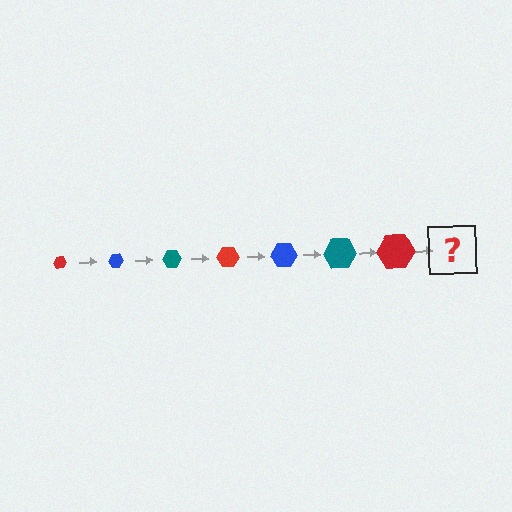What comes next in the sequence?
The next element should be a blue hexagon, larger than the previous one.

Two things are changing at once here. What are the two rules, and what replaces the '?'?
The two rules are that the hexagon grows larger each step and the color cycles through red, blue, and teal. The '?' should be a blue hexagon, larger than the previous one.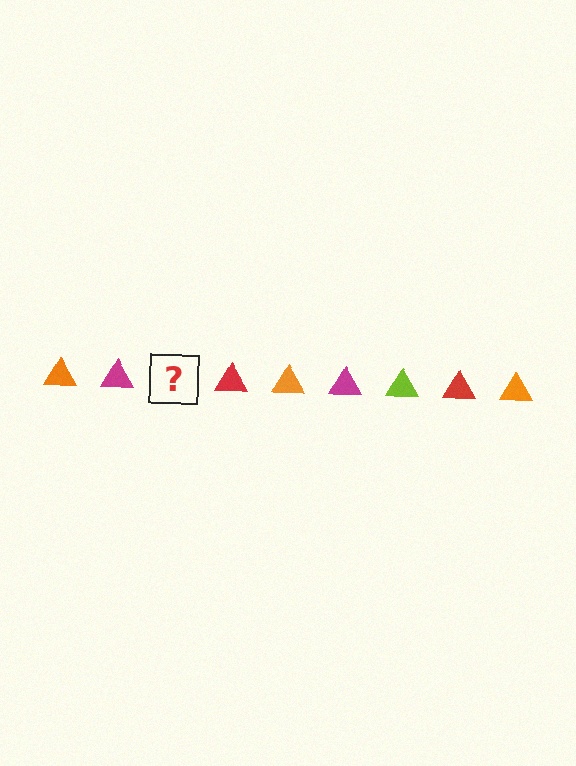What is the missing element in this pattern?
The missing element is a lime triangle.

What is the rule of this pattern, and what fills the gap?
The rule is that the pattern cycles through orange, magenta, lime, red triangles. The gap should be filled with a lime triangle.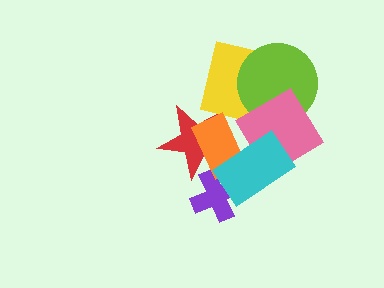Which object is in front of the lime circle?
The pink diamond is in front of the lime circle.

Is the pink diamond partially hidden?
Yes, it is partially covered by another shape.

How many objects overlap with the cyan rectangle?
4 objects overlap with the cyan rectangle.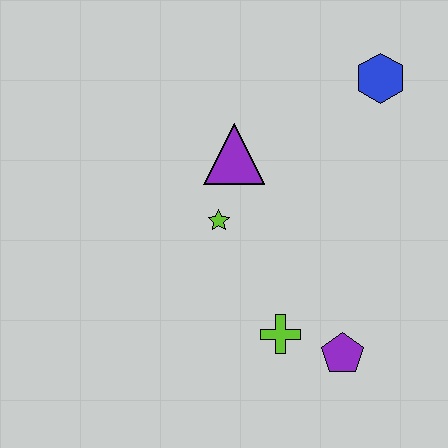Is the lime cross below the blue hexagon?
Yes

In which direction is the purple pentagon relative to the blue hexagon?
The purple pentagon is below the blue hexagon.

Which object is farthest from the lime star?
The blue hexagon is farthest from the lime star.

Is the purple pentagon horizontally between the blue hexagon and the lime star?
Yes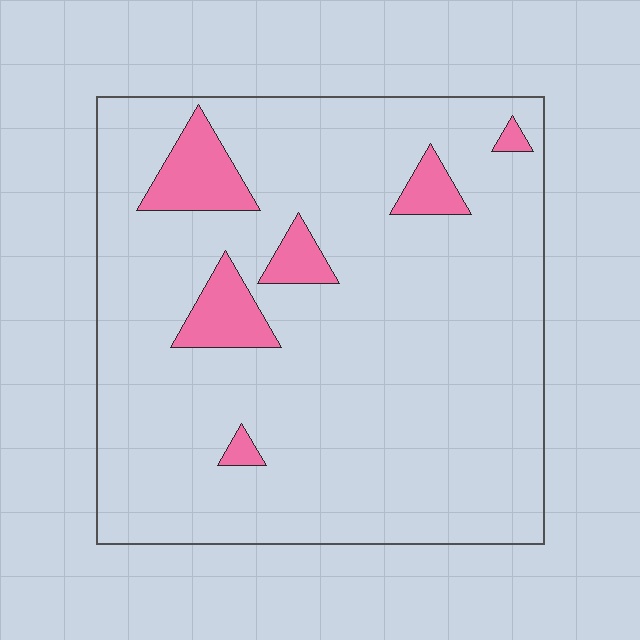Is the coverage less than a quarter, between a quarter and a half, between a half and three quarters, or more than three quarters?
Less than a quarter.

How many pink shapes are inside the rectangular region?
6.